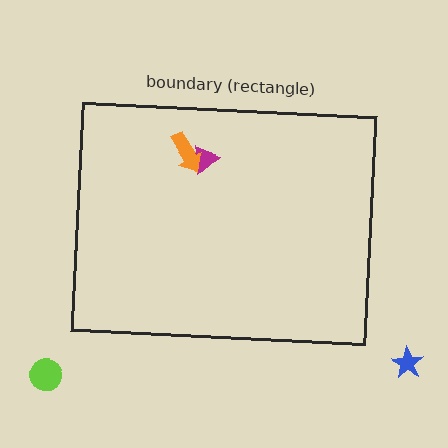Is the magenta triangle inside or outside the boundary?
Inside.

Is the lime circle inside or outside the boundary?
Outside.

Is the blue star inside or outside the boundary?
Outside.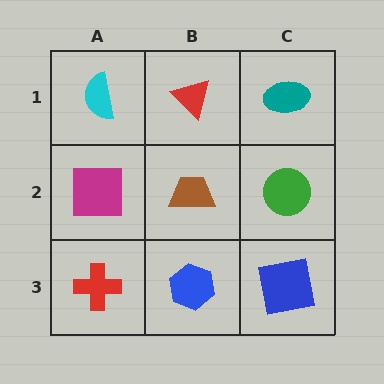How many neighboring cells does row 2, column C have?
3.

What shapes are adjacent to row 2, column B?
A red triangle (row 1, column B), a blue hexagon (row 3, column B), a magenta square (row 2, column A), a green circle (row 2, column C).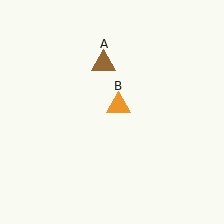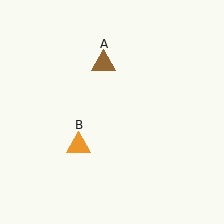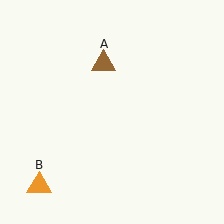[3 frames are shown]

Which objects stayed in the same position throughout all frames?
Brown triangle (object A) remained stationary.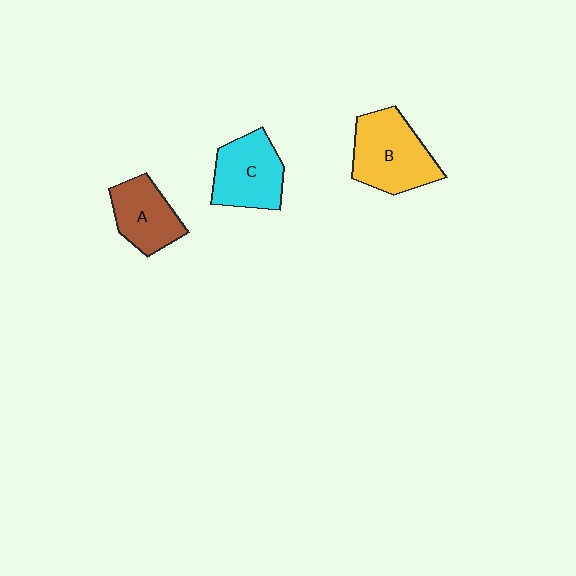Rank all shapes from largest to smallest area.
From largest to smallest: B (yellow), C (cyan), A (brown).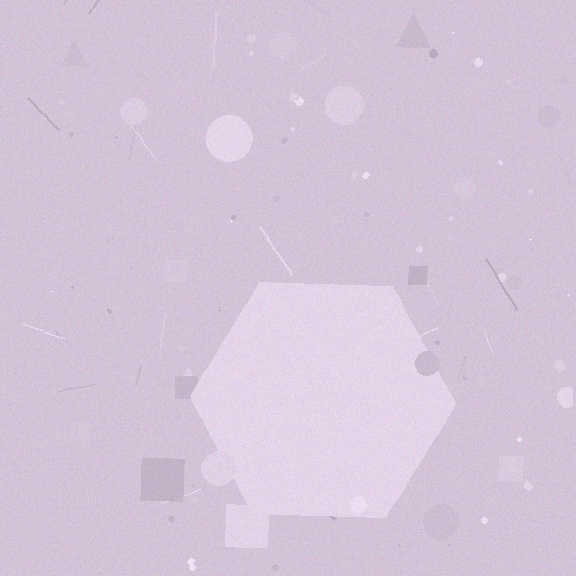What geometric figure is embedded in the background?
A hexagon is embedded in the background.